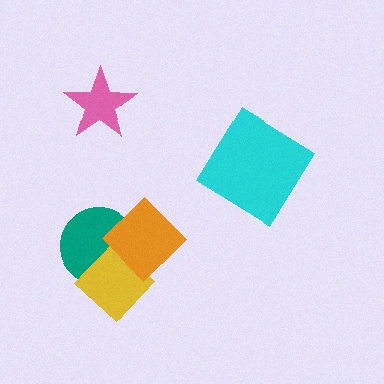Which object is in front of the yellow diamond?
The orange diamond is in front of the yellow diamond.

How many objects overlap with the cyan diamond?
0 objects overlap with the cyan diamond.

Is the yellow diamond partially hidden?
Yes, it is partially covered by another shape.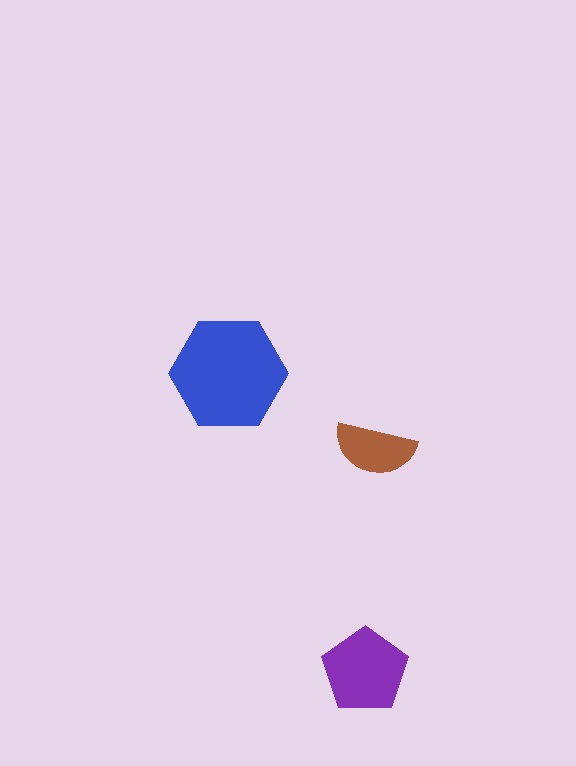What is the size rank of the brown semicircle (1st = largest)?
3rd.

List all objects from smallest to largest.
The brown semicircle, the purple pentagon, the blue hexagon.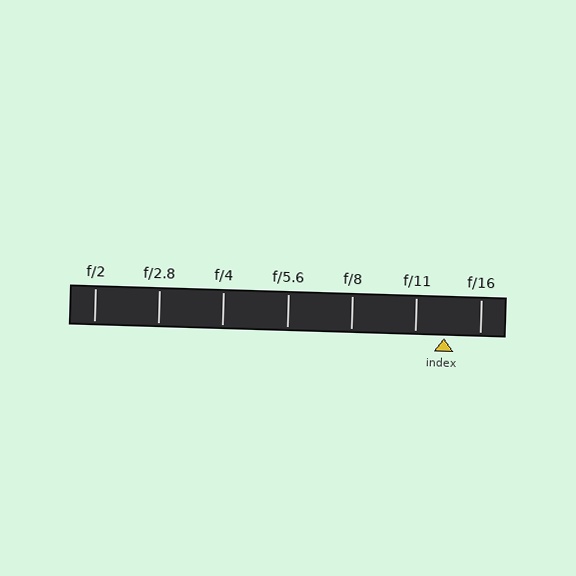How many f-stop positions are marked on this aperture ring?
There are 7 f-stop positions marked.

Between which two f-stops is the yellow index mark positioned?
The index mark is between f/11 and f/16.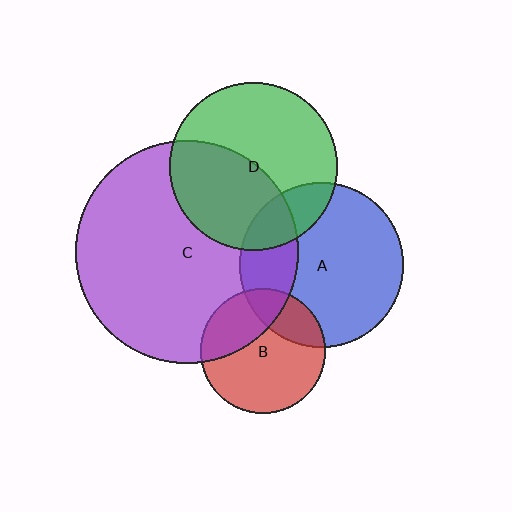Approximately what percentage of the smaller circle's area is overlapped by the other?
Approximately 15%.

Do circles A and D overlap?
Yes.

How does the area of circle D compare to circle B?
Approximately 1.8 times.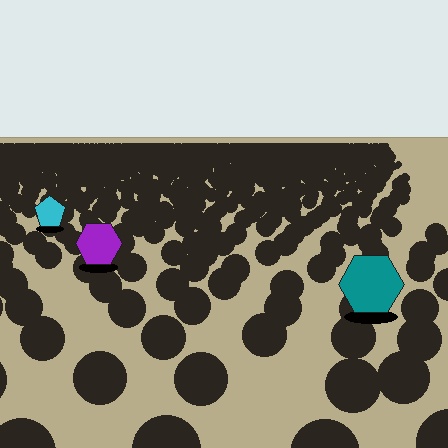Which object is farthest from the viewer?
The cyan pentagon is farthest from the viewer. It appears smaller and the ground texture around it is denser.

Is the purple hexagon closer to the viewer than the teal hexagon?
No. The teal hexagon is closer — you can tell from the texture gradient: the ground texture is coarser near it.